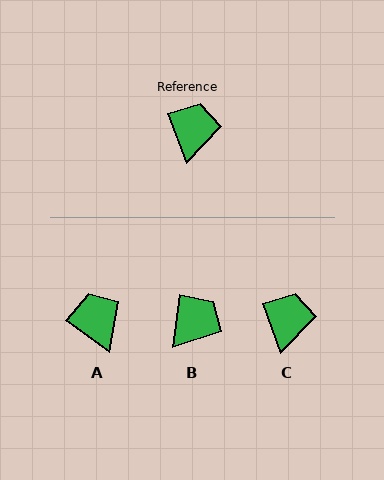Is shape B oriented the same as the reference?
No, it is off by about 28 degrees.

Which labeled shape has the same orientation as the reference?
C.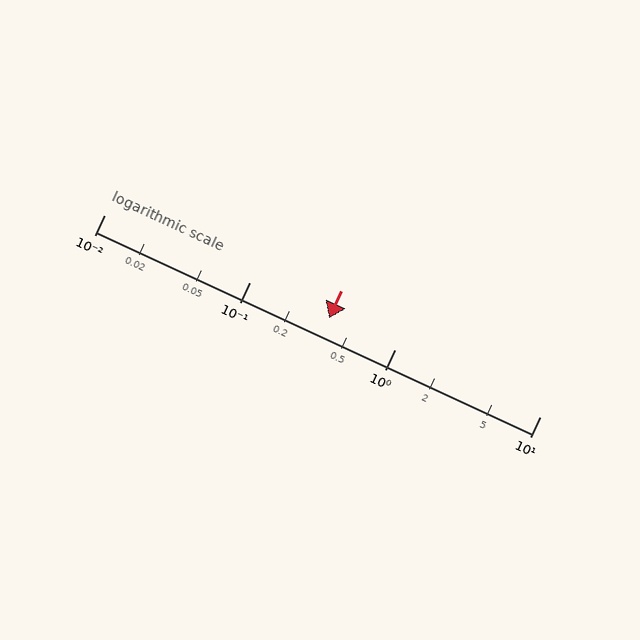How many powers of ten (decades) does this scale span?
The scale spans 3 decades, from 0.01 to 10.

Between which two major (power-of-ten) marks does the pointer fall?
The pointer is between 0.1 and 1.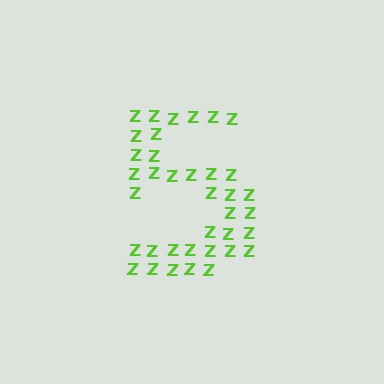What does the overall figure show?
The overall figure shows the digit 5.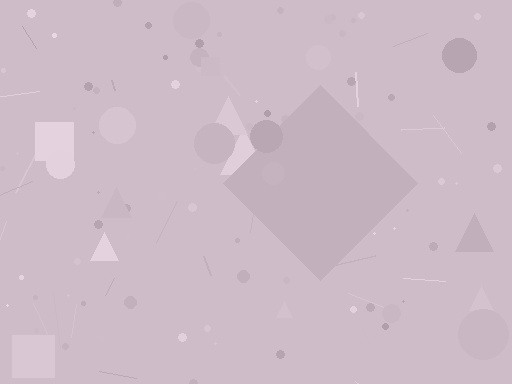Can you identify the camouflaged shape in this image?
The camouflaged shape is a diamond.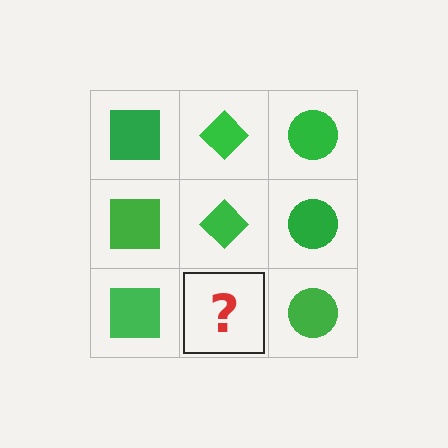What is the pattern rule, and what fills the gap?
The rule is that each column has a consistent shape. The gap should be filled with a green diamond.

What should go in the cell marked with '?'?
The missing cell should contain a green diamond.